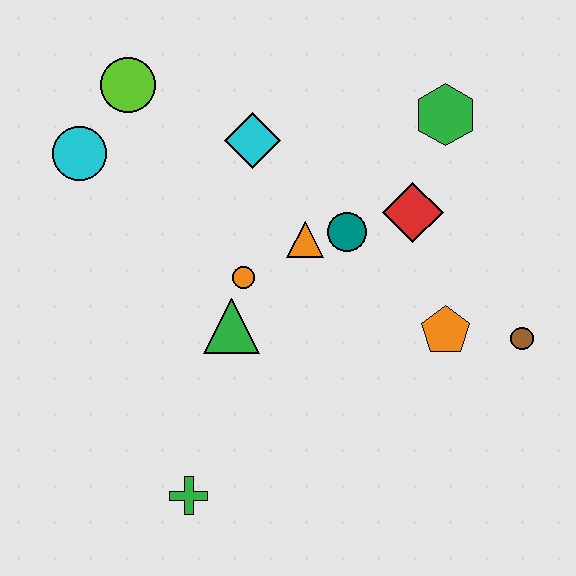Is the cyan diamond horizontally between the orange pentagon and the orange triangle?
No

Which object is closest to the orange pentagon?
The brown circle is closest to the orange pentagon.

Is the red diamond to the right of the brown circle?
No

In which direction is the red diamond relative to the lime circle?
The red diamond is to the right of the lime circle.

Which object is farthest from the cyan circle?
The brown circle is farthest from the cyan circle.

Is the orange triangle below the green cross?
No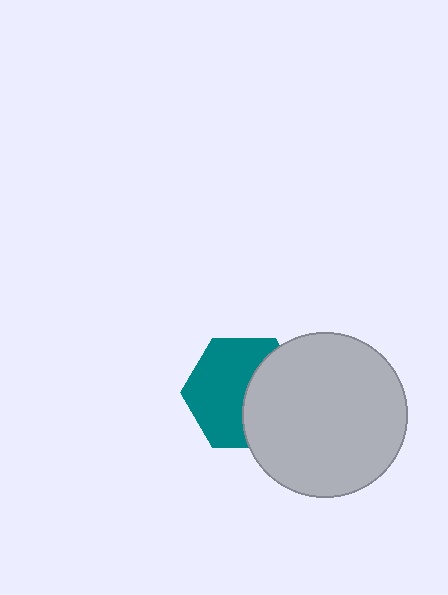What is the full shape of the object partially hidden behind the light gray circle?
The partially hidden object is a teal hexagon.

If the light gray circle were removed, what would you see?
You would see the complete teal hexagon.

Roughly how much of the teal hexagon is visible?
About half of it is visible (roughly 59%).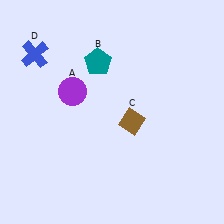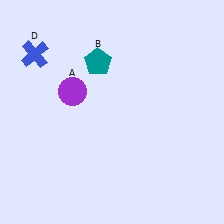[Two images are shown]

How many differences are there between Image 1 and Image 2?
There is 1 difference between the two images.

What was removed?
The brown diamond (C) was removed in Image 2.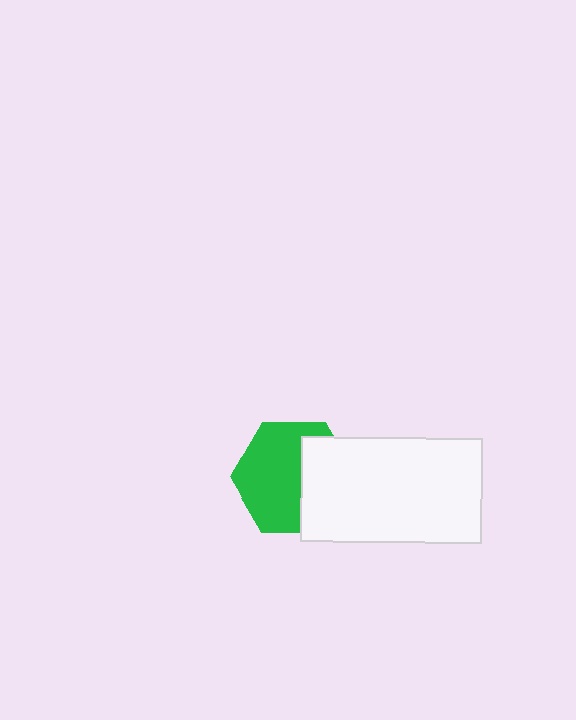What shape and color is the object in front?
The object in front is a white rectangle.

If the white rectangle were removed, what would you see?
You would see the complete green hexagon.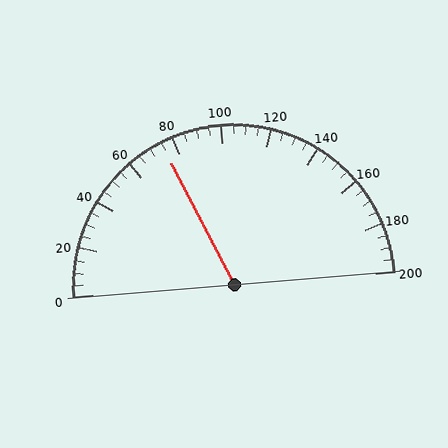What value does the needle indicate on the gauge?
The needle indicates approximately 75.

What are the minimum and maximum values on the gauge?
The gauge ranges from 0 to 200.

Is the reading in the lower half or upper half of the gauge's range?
The reading is in the lower half of the range (0 to 200).